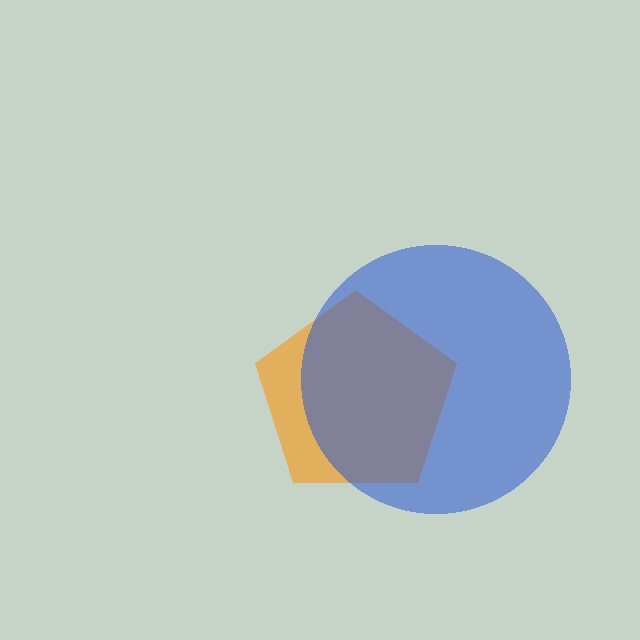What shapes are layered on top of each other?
The layered shapes are: an orange pentagon, a blue circle.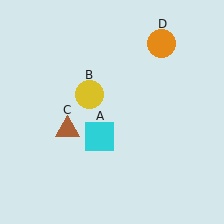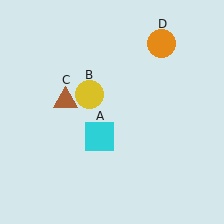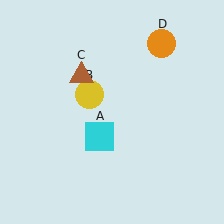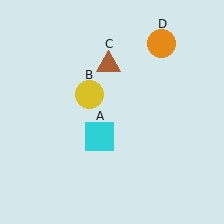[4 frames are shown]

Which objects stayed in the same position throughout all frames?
Cyan square (object A) and yellow circle (object B) and orange circle (object D) remained stationary.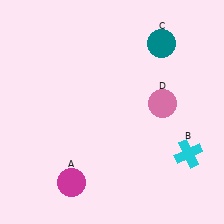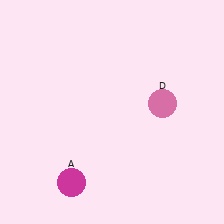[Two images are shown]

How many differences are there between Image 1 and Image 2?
There are 2 differences between the two images.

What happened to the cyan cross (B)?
The cyan cross (B) was removed in Image 2. It was in the bottom-right area of Image 1.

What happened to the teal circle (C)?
The teal circle (C) was removed in Image 2. It was in the top-right area of Image 1.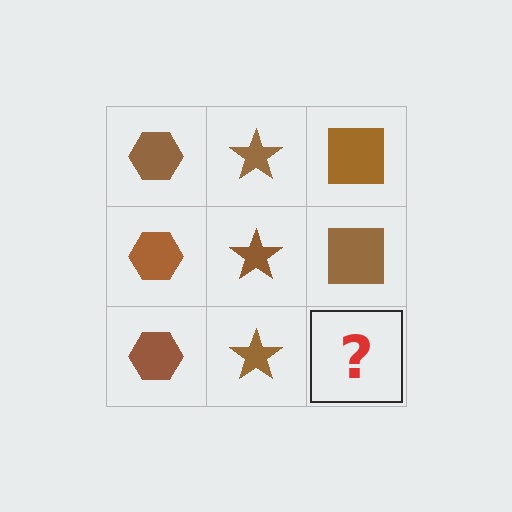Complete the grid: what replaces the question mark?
The question mark should be replaced with a brown square.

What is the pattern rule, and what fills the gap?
The rule is that each column has a consistent shape. The gap should be filled with a brown square.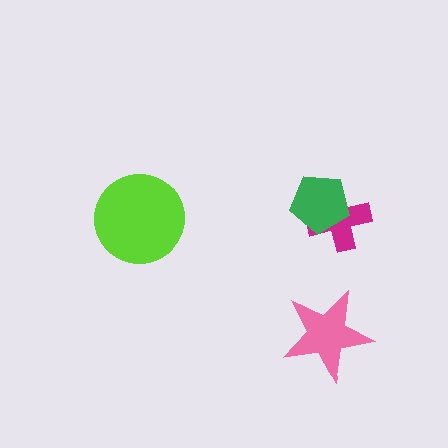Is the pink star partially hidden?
No, no other shape covers it.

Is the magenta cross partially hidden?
Yes, it is partially covered by another shape.